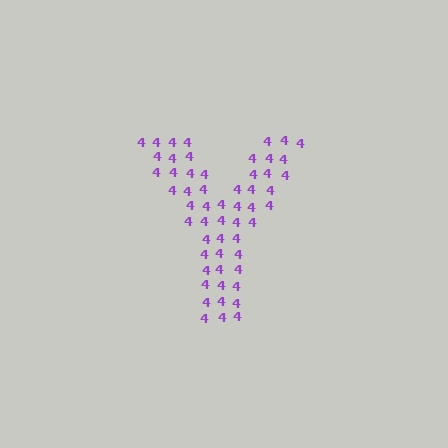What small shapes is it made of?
It is made of small digit 4's.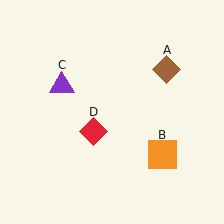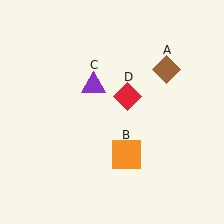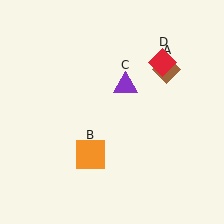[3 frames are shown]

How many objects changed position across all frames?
3 objects changed position: orange square (object B), purple triangle (object C), red diamond (object D).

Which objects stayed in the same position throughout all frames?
Brown diamond (object A) remained stationary.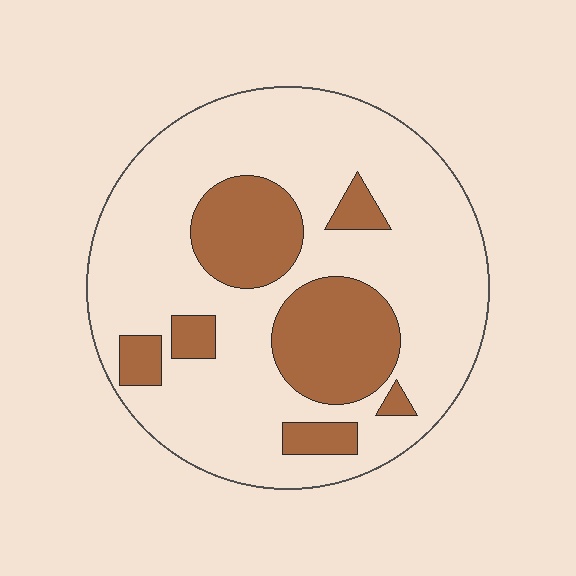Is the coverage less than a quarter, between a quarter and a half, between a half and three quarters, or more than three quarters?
Between a quarter and a half.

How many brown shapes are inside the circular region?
7.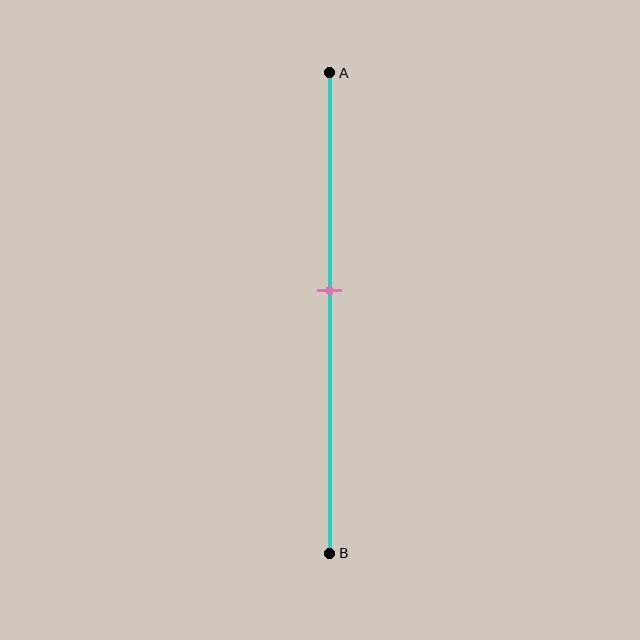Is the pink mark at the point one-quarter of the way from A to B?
No, the mark is at about 45% from A, not at the 25% one-quarter point.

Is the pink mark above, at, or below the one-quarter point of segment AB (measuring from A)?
The pink mark is below the one-quarter point of segment AB.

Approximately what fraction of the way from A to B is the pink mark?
The pink mark is approximately 45% of the way from A to B.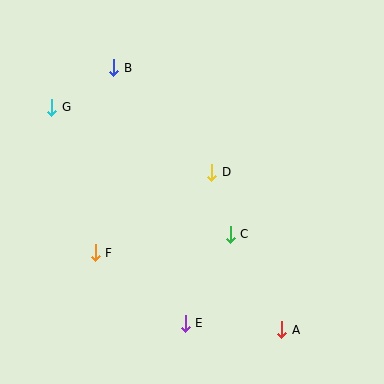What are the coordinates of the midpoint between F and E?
The midpoint between F and E is at (140, 288).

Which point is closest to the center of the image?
Point D at (212, 172) is closest to the center.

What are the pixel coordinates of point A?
Point A is at (282, 330).